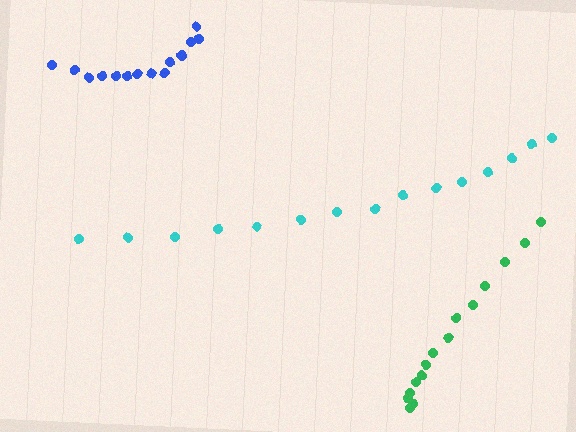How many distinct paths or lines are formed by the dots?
There are 3 distinct paths.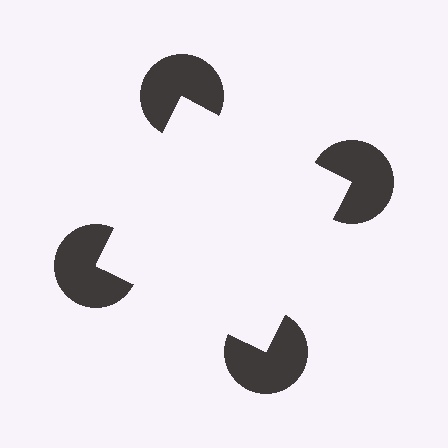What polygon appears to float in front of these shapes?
An illusory square — its edges are inferred from the aligned wedge cuts in the pac-man discs, not physically drawn.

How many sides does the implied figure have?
4 sides.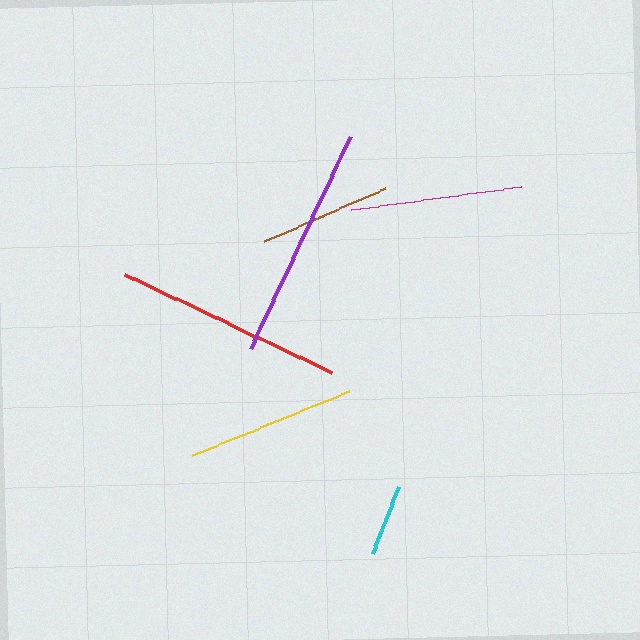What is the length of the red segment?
The red segment is approximately 230 pixels long.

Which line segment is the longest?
The purple line is the longest at approximately 234 pixels.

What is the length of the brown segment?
The brown segment is approximately 132 pixels long.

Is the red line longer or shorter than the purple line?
The purple line is longer than the red line.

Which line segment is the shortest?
The cyan line is the shortest at approximately 72 pixels.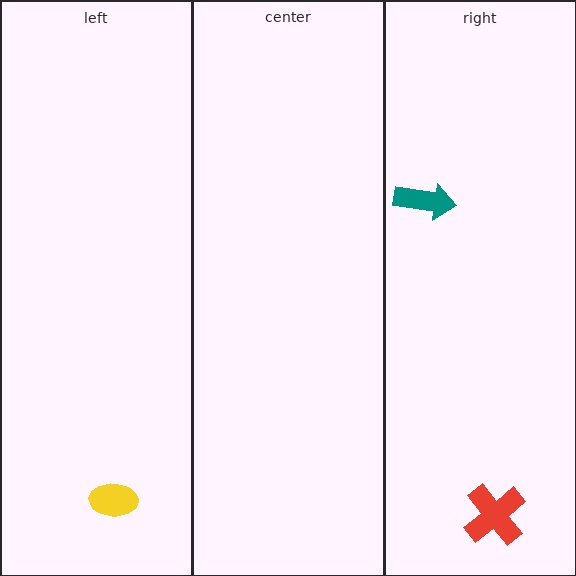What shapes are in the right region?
The teal arrow, the red cross.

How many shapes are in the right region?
2.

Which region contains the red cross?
The right region.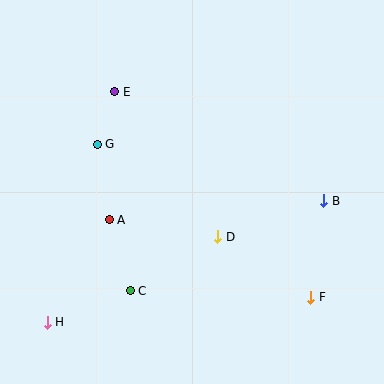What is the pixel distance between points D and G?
The distance between D and G is 152 pixels.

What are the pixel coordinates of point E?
Point E is at (115, 92).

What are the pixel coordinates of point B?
Point B is at (324, 201).